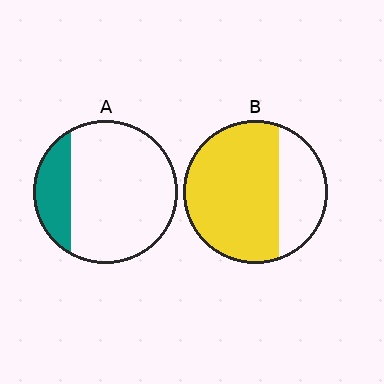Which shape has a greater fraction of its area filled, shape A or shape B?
Shape B.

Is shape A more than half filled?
No.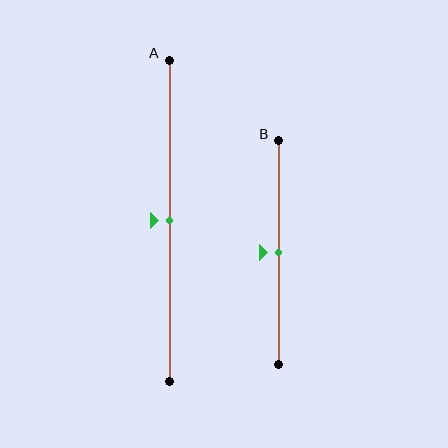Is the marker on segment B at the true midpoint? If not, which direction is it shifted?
Yes, the marker on segment B is at the true midpoint.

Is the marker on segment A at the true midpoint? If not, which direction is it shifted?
Yes, the marker on segment A is at the true midpoint.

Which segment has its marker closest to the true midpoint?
Segment A has its marker closest to the true midpoint.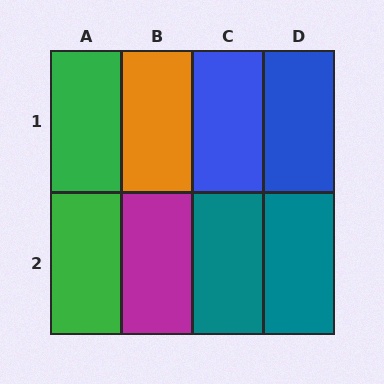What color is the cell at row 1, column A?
Green.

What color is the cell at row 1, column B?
Orange.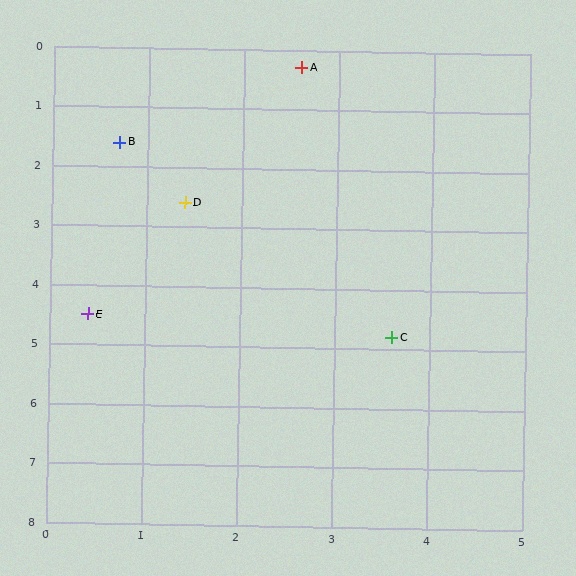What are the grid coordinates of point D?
Point D is at approximately (1.4, 2.6).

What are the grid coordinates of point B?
Point B is at approximately (0.7, 1.6).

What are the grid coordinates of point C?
Point C is at approximately (3.6, 4.8).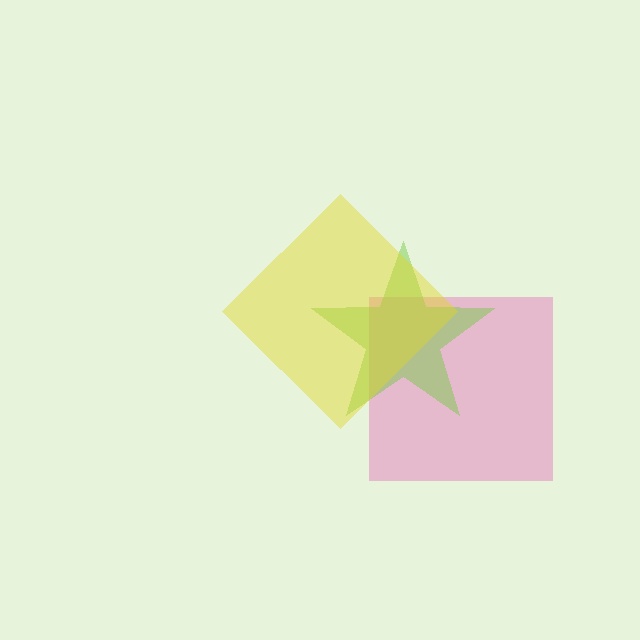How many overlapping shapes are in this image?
There are 3 overlapping shapes in the image.